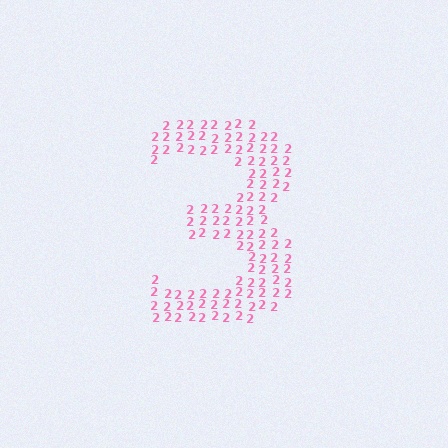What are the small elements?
The small elements are digit 2's.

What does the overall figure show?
The overall figure shows the digit 3.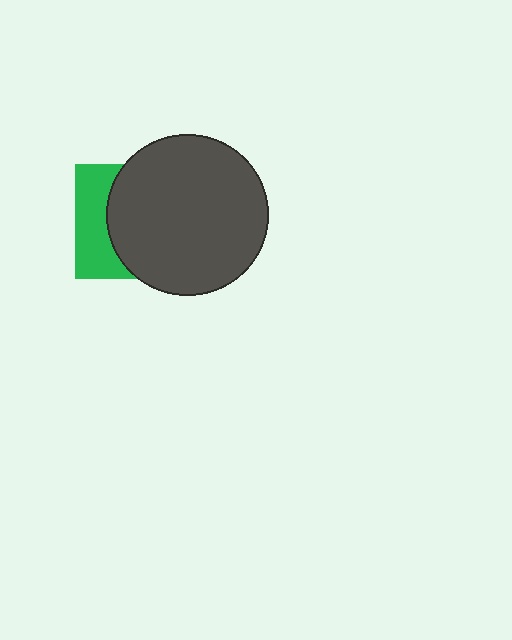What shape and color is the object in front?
The object in front is a dark gray circle.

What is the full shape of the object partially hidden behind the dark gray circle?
The partially hidden object is a green square.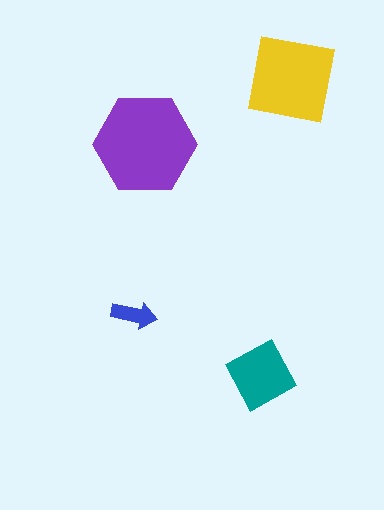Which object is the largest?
The purple hexagon.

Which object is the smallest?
The blue arrow.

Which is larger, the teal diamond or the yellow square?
The yellow square.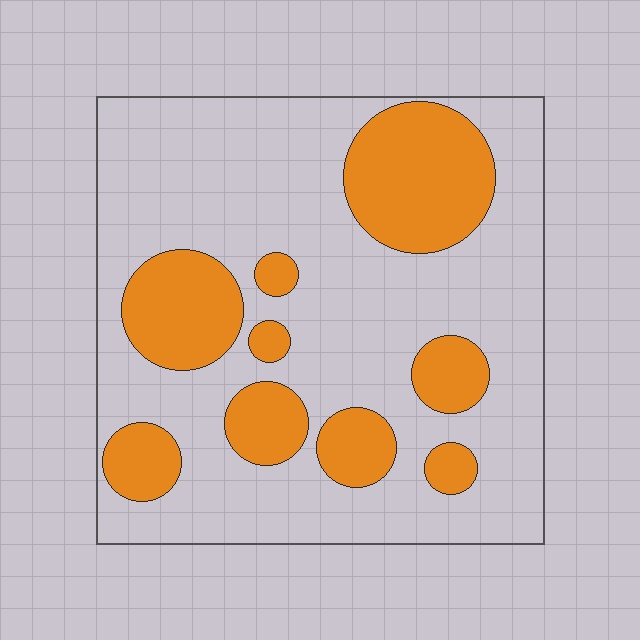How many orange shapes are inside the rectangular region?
9.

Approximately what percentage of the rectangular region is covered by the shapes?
Approximately 30%.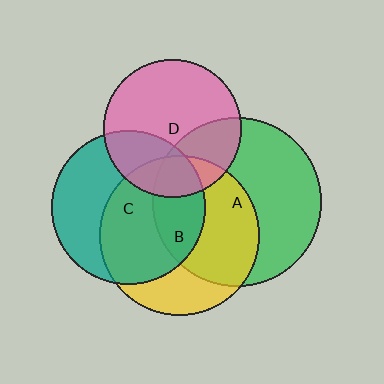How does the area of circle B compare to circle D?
Approximately 1.3 times.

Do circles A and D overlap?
Yes.